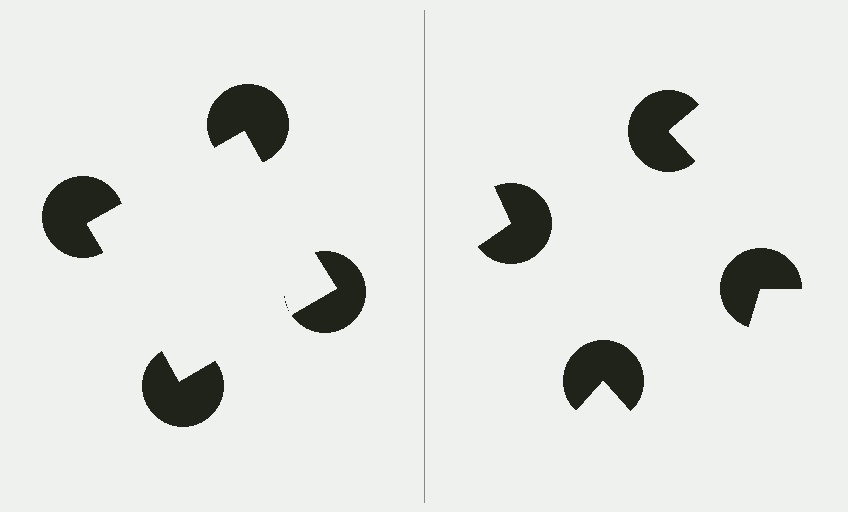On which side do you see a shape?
An illusory square appears on the left side. On the right side the wedge cuts are rotated, so no coherent shape forms.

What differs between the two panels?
The pac-man discs are positioned identically on both sides; only the wedge orientations differ. On the left they align to a square; on the right they are misaligned.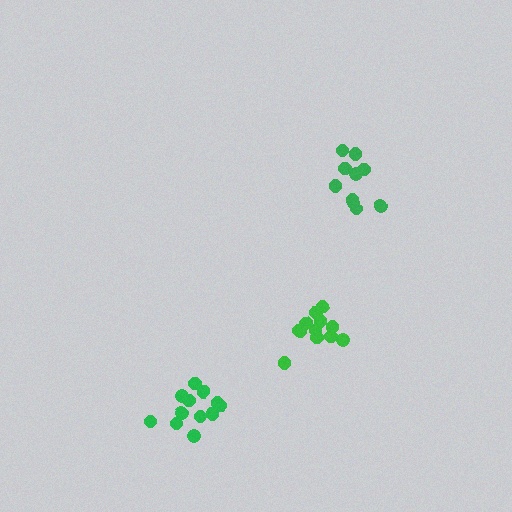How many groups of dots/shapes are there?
There are 3 groups.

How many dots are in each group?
Group 1: 12 dots, Group 2: 12 dots, Group 3: 10 dots (34 total).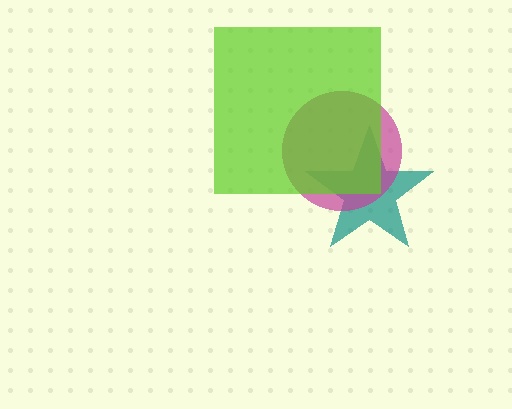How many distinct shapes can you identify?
There are 3 distinct shapes: a teal star, a magenta circle, a lime square.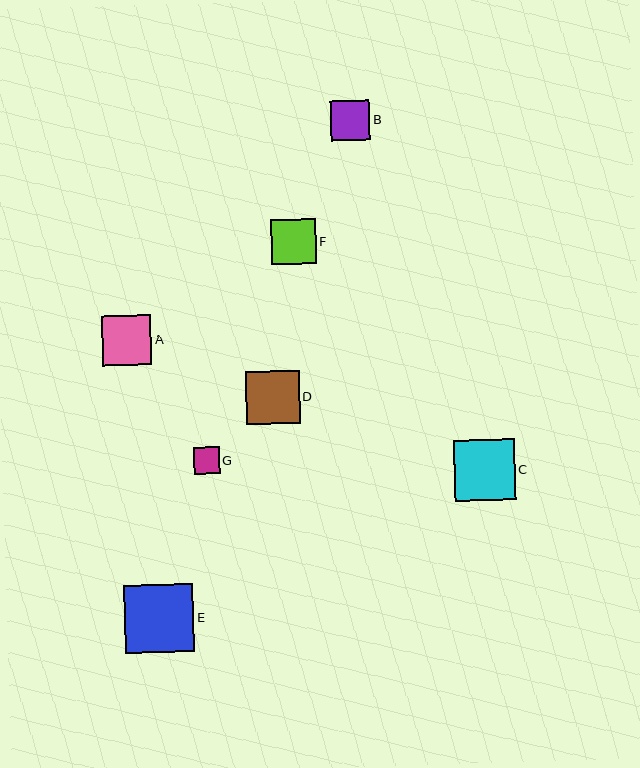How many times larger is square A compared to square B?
Square A is approximately 1.3 times the size of square B.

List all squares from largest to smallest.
From largest to smallest: E, C, D, A, F, B, G.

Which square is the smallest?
Square G is the smallest with a size of approximately 26 pixels.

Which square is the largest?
Square E is the largest with a size of approximately 69 pixels.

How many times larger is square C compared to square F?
Square C is approximately 1.3 times the size of square F.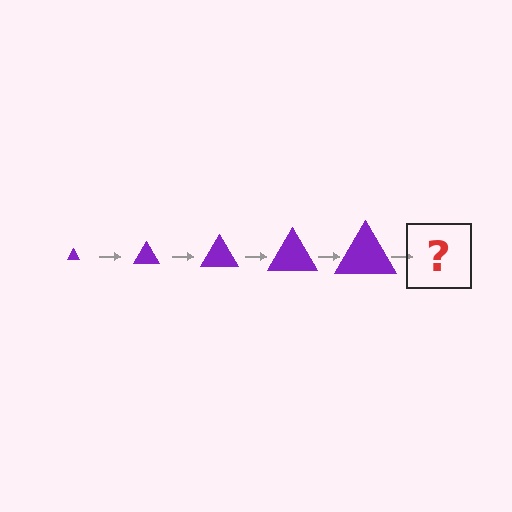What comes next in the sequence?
The next element should be a purple triangle, larger than the previous one.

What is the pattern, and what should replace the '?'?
The pattern is that the triangle gets progressively larger each step. The '?' should be a purple triangle, larger than the previous one.